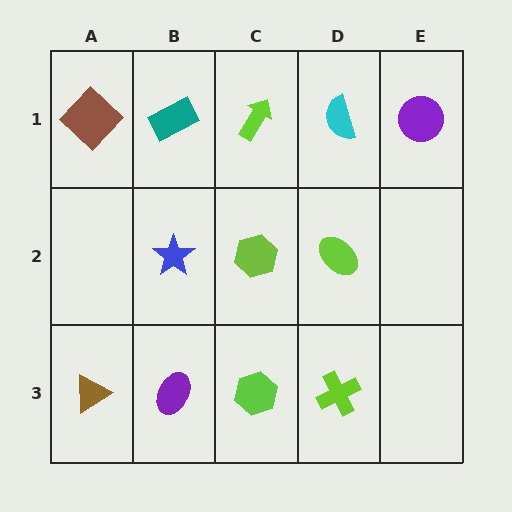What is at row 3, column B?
A purple ellipse.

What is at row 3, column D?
A lime cross.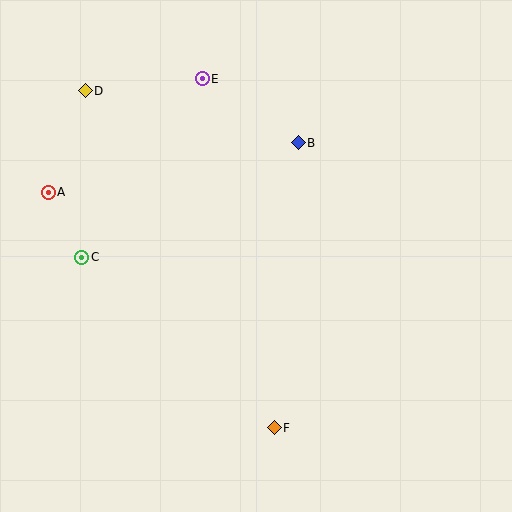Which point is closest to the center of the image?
Point B at (298, 143) is closest to the center.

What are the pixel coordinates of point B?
Point B is at (298, 143).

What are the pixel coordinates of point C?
Point C is at (82, 257).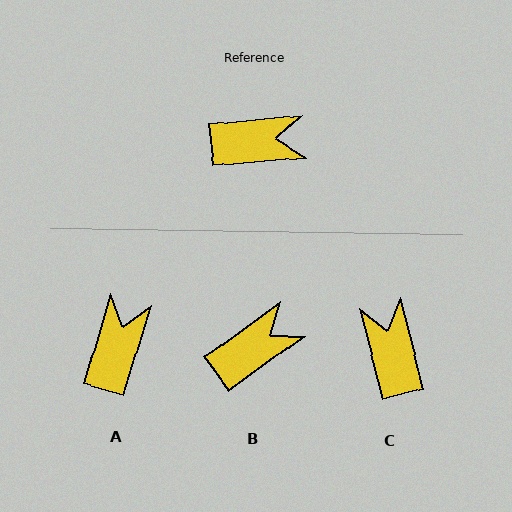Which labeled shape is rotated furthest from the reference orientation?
C, about 99 degrees away.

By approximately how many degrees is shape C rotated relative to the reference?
Approximately 99 degrees counter-clockwise.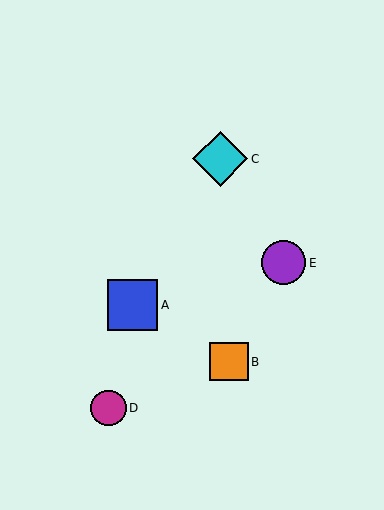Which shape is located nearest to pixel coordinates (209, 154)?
The cyan diamond (labeled C) at (220, 159) is nearest to that location.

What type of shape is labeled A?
Shape A is a blue square.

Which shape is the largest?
The cyan diamond (labeled C) is the largest.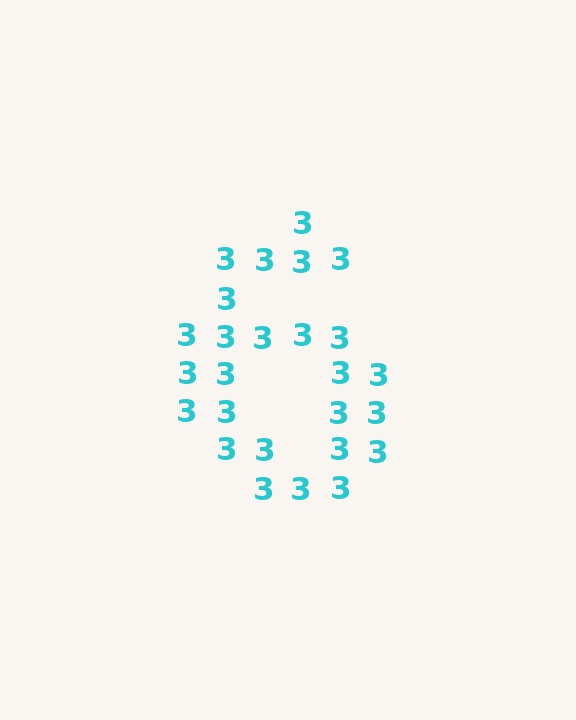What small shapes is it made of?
It is made of small digit 3's.